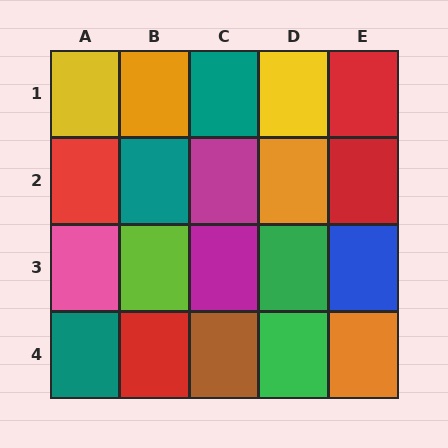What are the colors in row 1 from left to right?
Yellow, orange, teal, yellow, red.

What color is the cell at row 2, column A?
Red.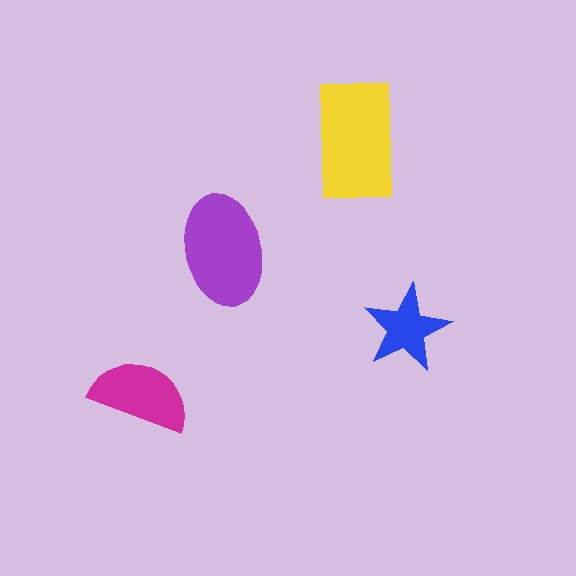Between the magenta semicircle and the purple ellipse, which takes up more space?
The purple ellipse.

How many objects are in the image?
There are 4 objects in the image.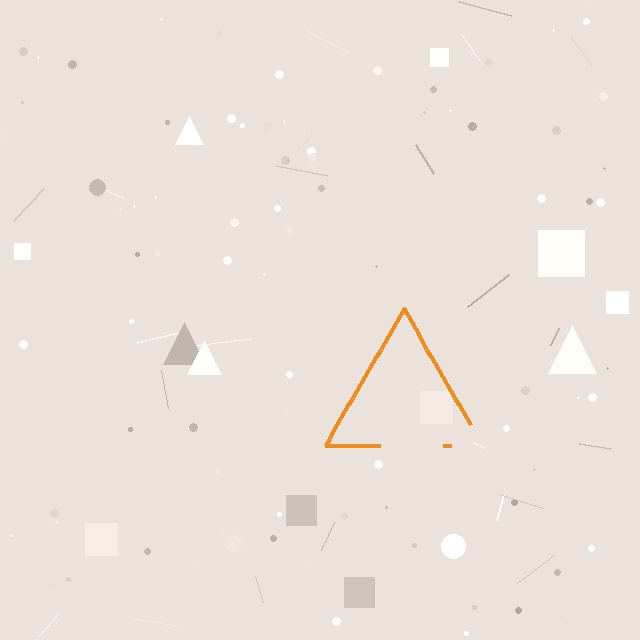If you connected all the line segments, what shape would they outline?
They would outline a triangle.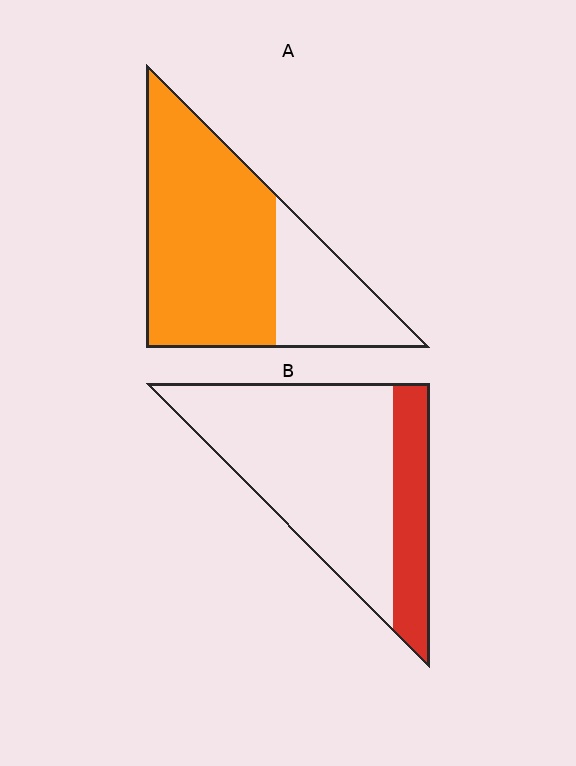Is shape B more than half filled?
No.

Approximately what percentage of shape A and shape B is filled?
A is approximately 70% and B is approximately 25%.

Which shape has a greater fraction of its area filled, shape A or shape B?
Shape A.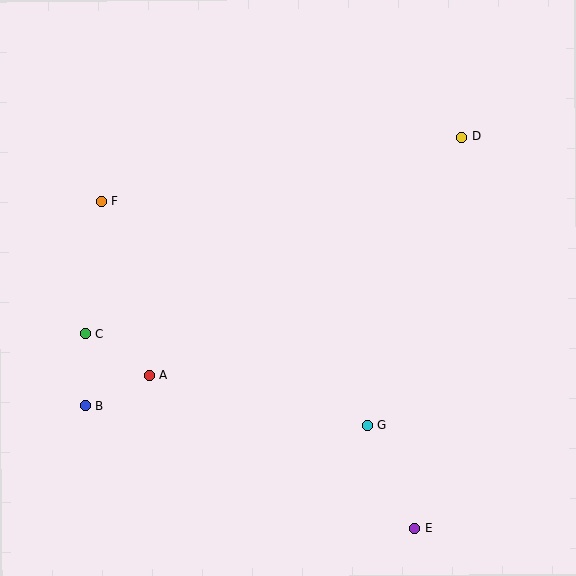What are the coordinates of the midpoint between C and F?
The midpoint between C and F is at (93, 267).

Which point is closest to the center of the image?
Point G at (368, 425) is closest to the center.